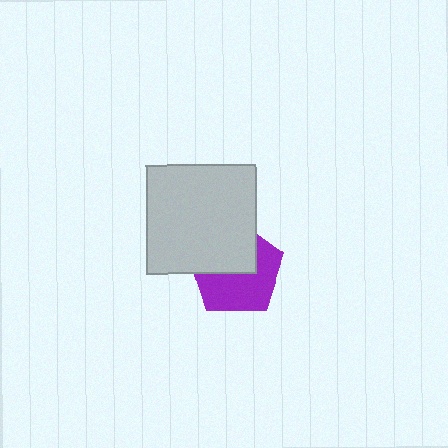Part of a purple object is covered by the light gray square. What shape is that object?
It is a pentagon.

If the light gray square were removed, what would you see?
You would see the complete purple pentagon.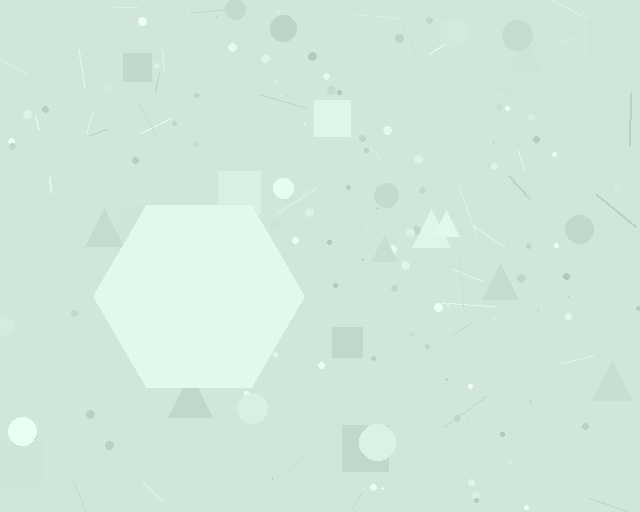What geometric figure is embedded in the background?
A hexagon is embedded in the background.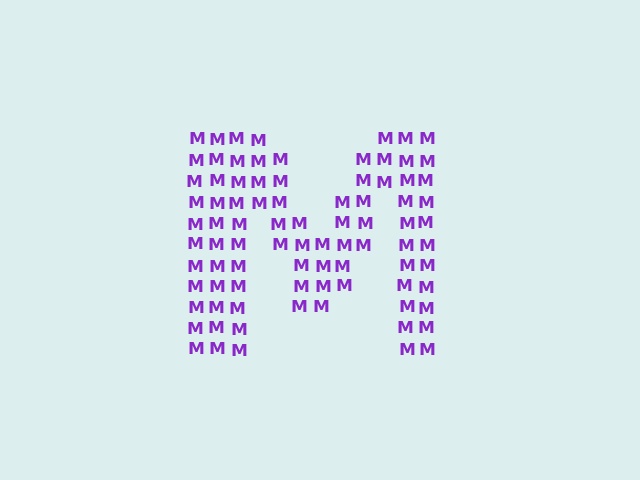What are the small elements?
The small elements are letter M's.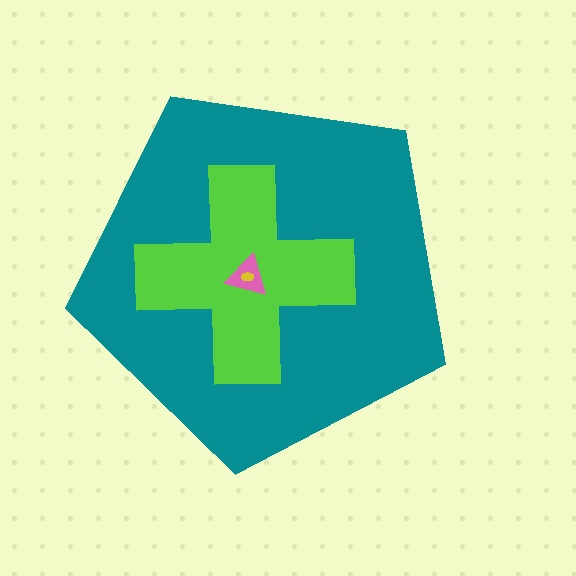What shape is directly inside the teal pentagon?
The lime cross.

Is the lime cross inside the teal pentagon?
Yes.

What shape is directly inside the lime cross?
The pink triangle.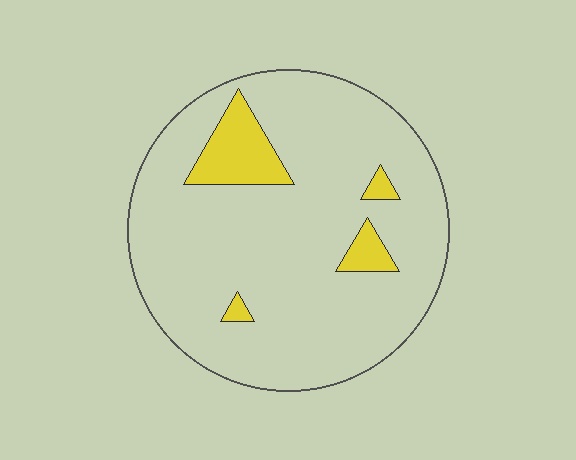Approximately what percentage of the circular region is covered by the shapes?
Approximately 10%.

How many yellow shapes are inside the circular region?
4.